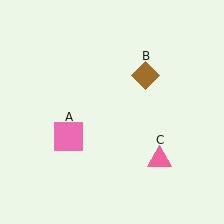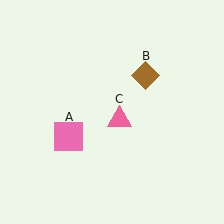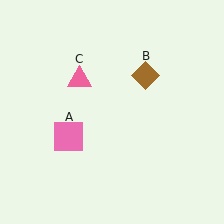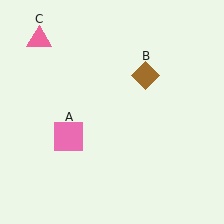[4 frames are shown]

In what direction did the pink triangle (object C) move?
The pink triangle (object C) moved up and to the left.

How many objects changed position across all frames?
1 object changed position: pink triangle (object C).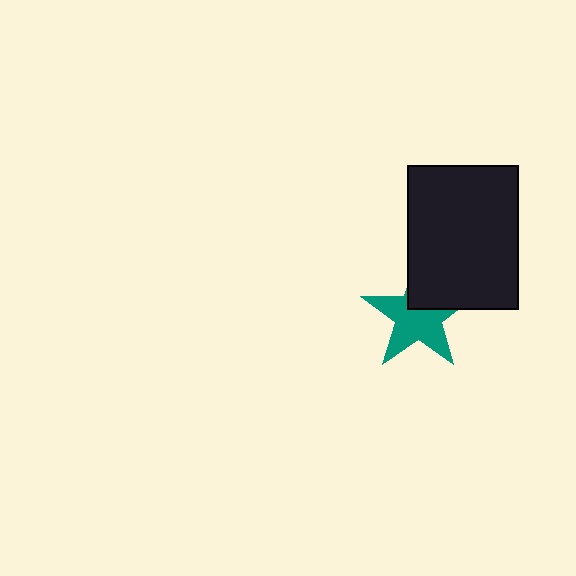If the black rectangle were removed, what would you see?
You would see the complete teal star.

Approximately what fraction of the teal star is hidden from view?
Roughly 32% of the teal star is hidden behind the black rectangle.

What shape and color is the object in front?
The object in front is a black rectangle.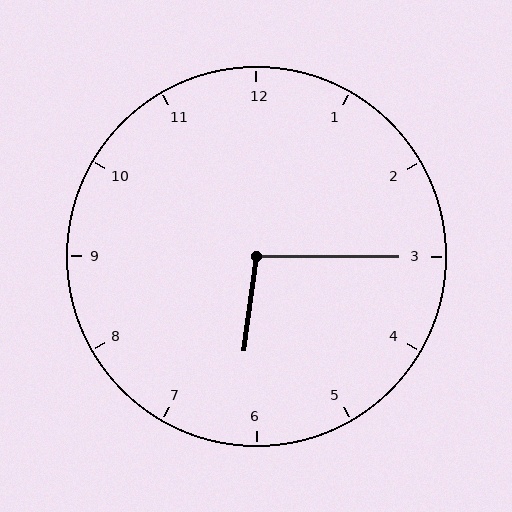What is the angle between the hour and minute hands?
Approximately 98 degrees.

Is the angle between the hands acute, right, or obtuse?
It is obtuse.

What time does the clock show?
6:15.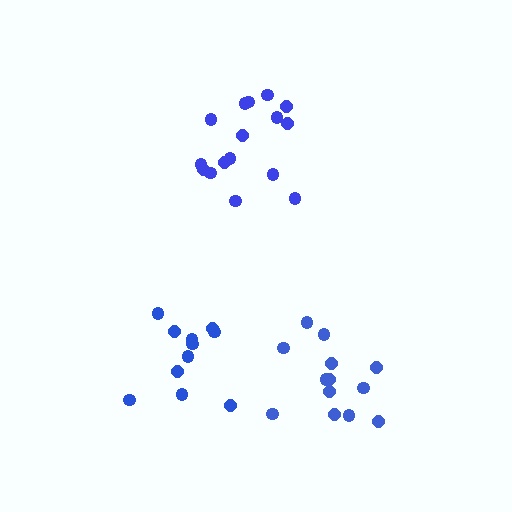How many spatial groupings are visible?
There are 3 spatial groupings.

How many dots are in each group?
Group 1: 16 dots, Group 2: 11 dots, Group 3: 13 dots (40 total).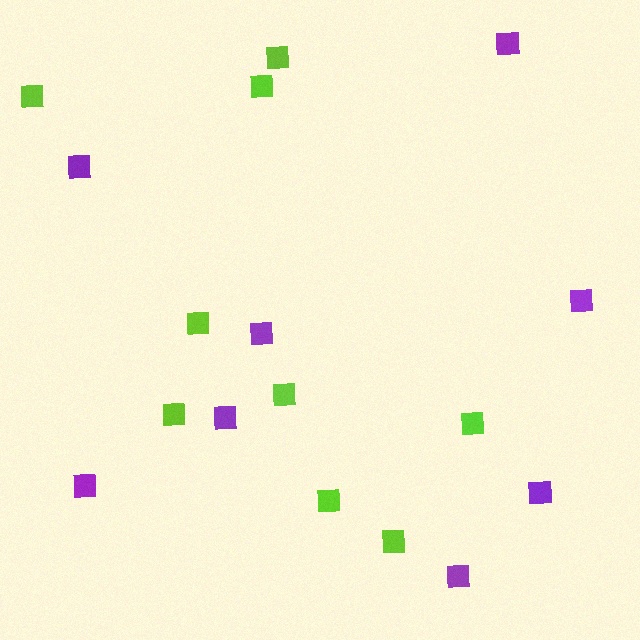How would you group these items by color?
There are 2 groups: one group of purple squares (8) and one group of lime squares (9).